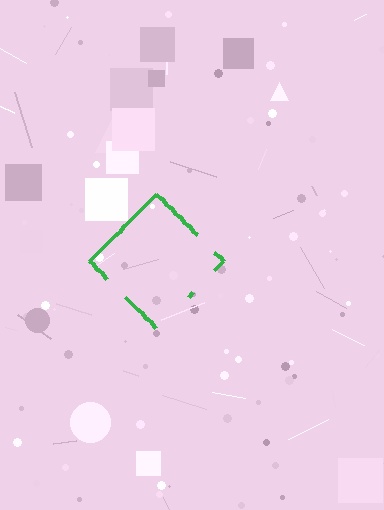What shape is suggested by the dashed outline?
The dashed outline suggests a diamond.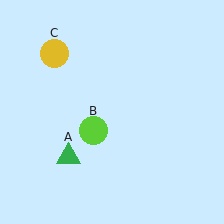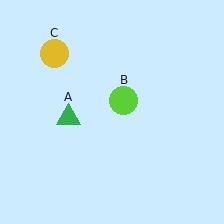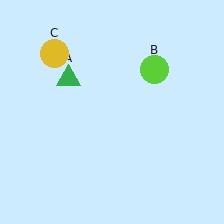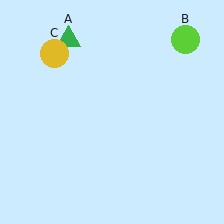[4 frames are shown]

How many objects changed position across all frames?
2 objects changed position: green triangle (object A), lime circle (object B).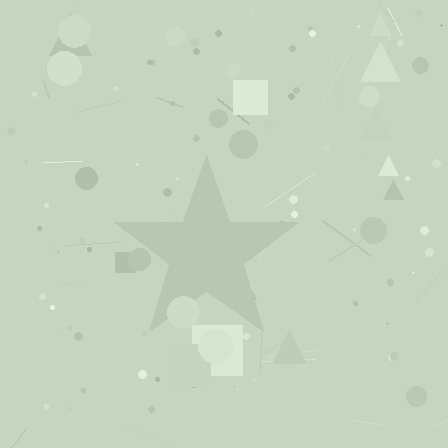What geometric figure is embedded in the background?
A star is embedded in the background.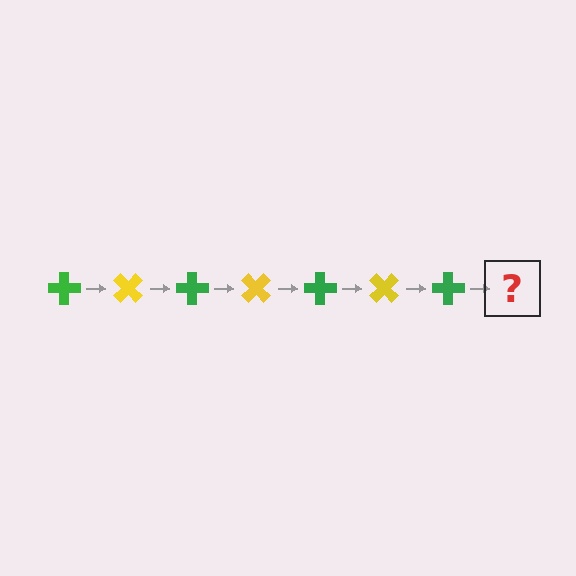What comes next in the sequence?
The next element should be a yellow cross, rotated 315 degrees from the start.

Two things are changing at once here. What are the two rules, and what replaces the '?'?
The two rules are that it rotates 45 degrees each step and the color cycles through green and yellow. The '?' should be a yellow cross, rotated 315 degrees from the start.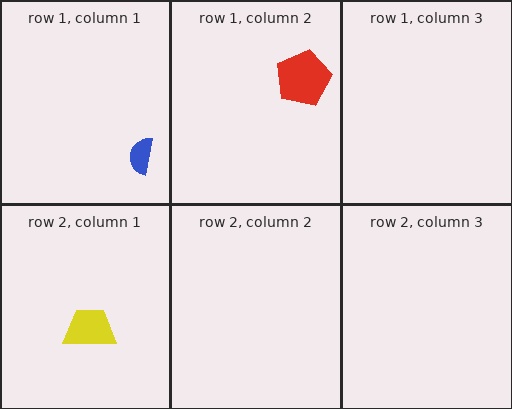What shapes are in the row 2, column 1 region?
The yellow trapezoid.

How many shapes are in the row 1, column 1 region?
1.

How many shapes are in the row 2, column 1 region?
1.